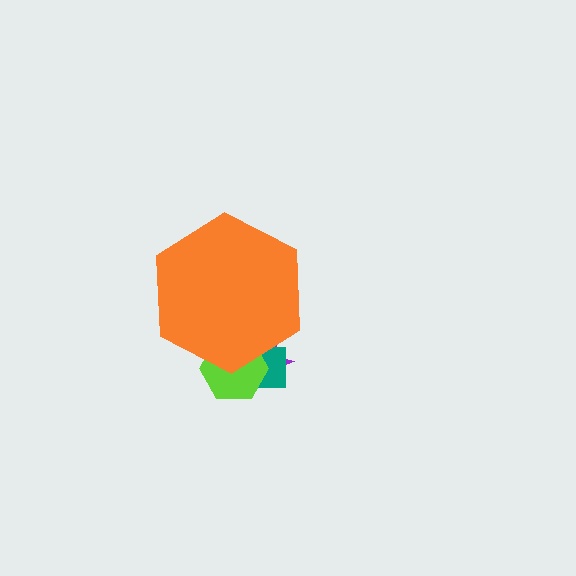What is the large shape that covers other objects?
An orange hexagon.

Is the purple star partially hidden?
Yes, the purple star is partially hidden behind the orange hexagon.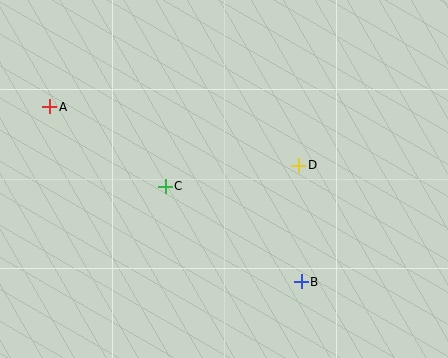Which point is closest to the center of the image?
Point C at (165, 186) is closest to the center.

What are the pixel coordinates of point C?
Point C is at (165, 186).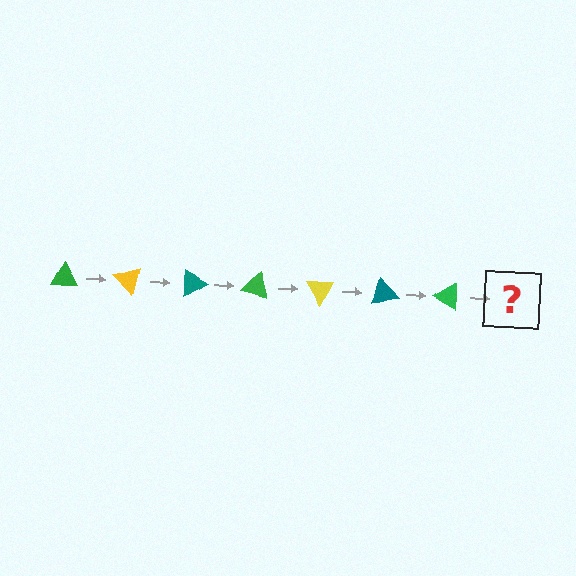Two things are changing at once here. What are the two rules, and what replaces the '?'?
The two rules are that it rotates 45 degrees each step and the color cycles through green, yellow, and teal. The '?' should be a yellow triangle, rotated 315 degrees from the start.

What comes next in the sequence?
The next element should be a yellow triangle, rotated 315 degrees from the start.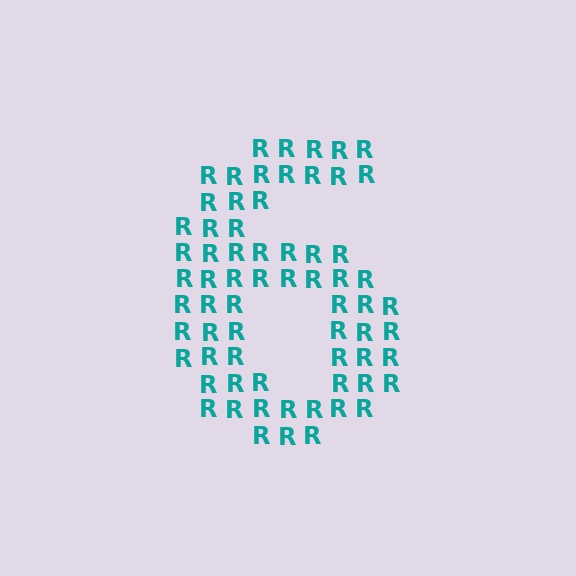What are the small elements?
The small elements are letter R's.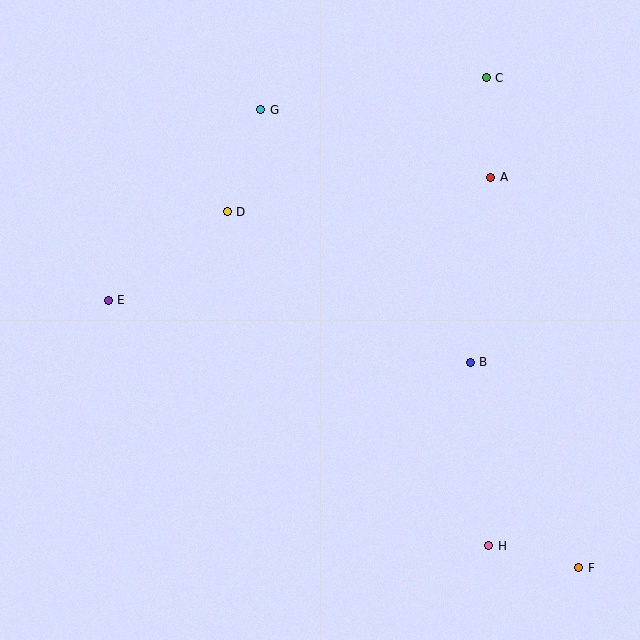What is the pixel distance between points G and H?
The distance between G and H is 492 pixels.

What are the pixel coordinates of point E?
Point E is at (108, 300).